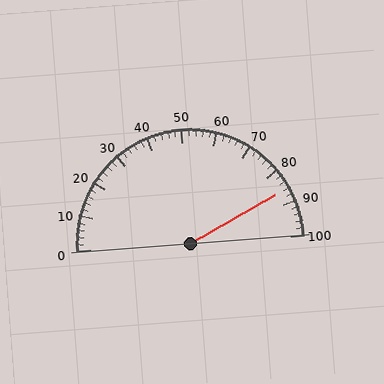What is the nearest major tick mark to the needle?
The nearest major tick mark is 90.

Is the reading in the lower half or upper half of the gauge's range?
The reading is in the upper half of the range (0 to 100).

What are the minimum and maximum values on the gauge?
The gauge ranges from 0 to 100.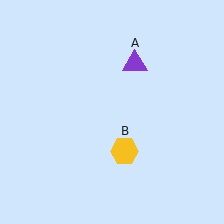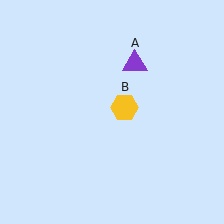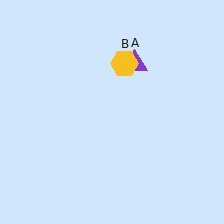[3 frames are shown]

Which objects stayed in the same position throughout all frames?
Purple triangle (object A) remained stationary.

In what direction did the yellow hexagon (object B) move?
The yellow hexagon (object B) moved up.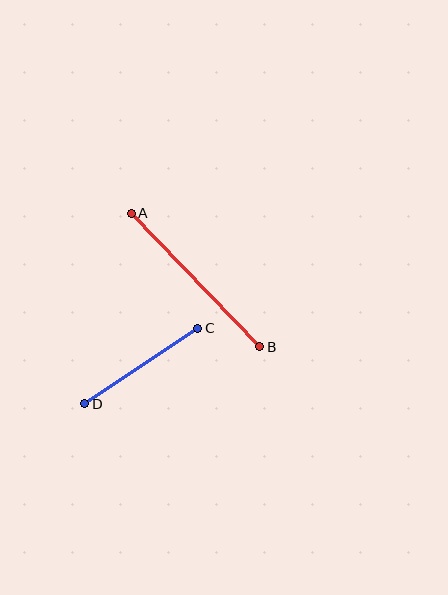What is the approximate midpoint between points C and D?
The midpoint is at approximately (141, 366) pixels.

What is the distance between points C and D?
The distance is approximately 136 pixels.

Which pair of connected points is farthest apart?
Points A and B are farthest apart.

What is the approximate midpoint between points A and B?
The midpoint is at approximately (196, 280) pixels.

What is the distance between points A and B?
The distance is approximately 185 pixels.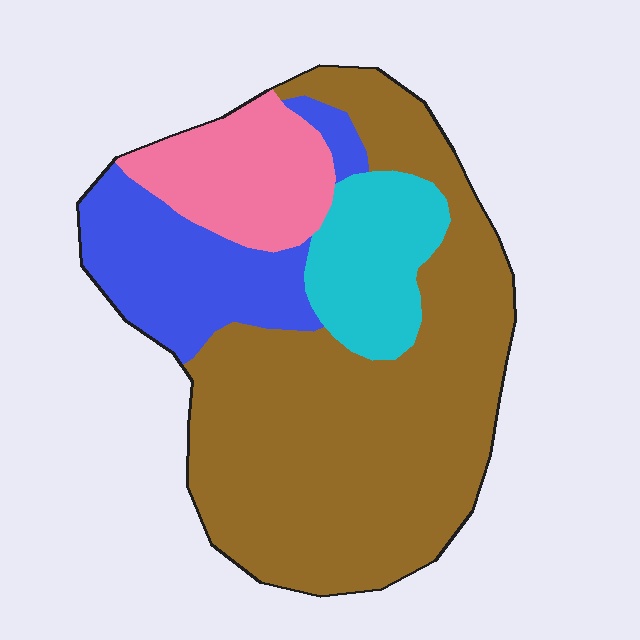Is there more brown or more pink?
Brown.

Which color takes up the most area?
Brown, at roughly 55%.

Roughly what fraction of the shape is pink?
Pink takes up about one eighth (1/8) of the shape.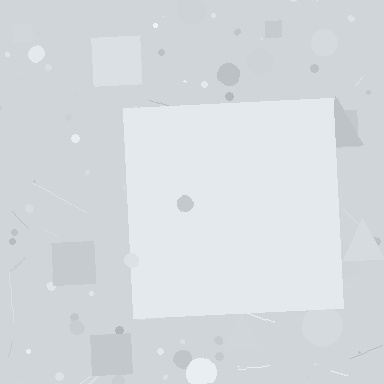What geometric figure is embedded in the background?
A square is embedded in the background.